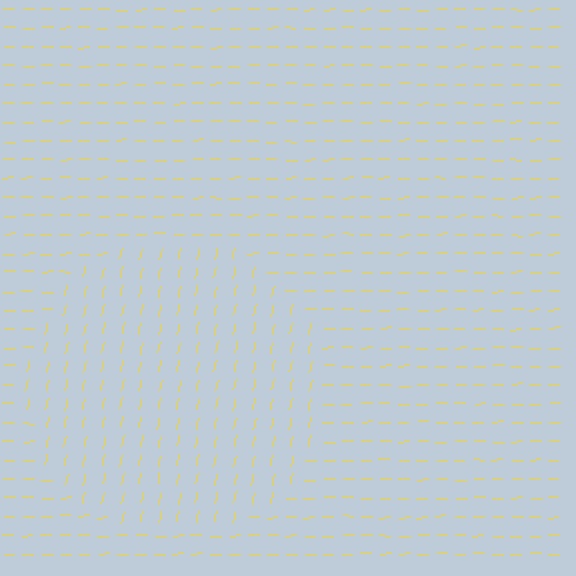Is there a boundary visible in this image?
Yes, there is a texture boundary formed by a change in line orientation.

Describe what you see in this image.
The image is filled with small yellow line segments. A circle region in the image has lines oriented differently from the surrounding lines, creating a visible texture boundary.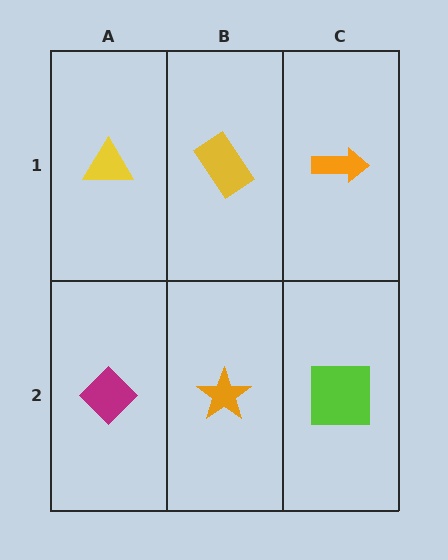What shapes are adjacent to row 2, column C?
An orange arrow (row 1, column C), an orange star (row 2, column B).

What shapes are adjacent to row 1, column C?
A lime square (row 2, column C), a yellow rectangle (row 1, column B).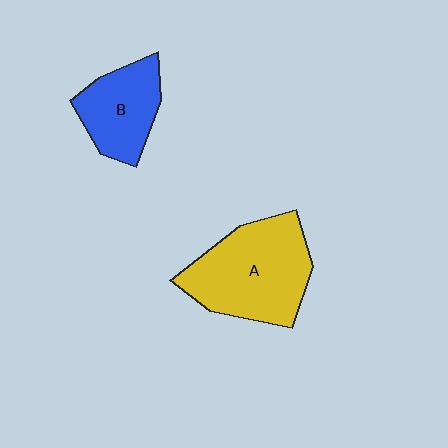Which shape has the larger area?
Shape A (yellow).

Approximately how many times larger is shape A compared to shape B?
Approximately 1.6 times.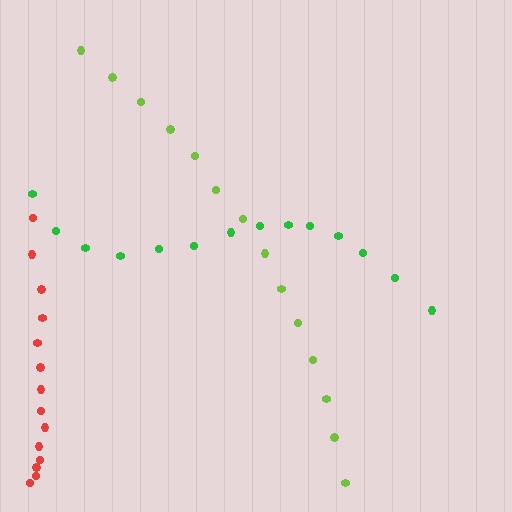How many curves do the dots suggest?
There are 3 distinct paths.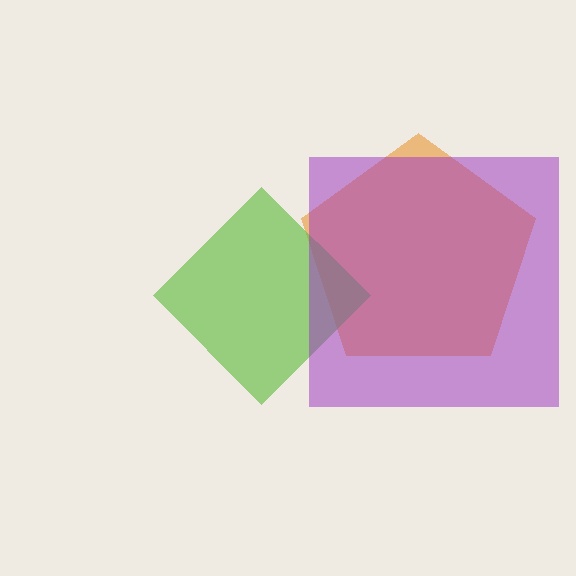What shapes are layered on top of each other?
The layered shapes are: an orange pentagon, a lime diamond, a purple square.